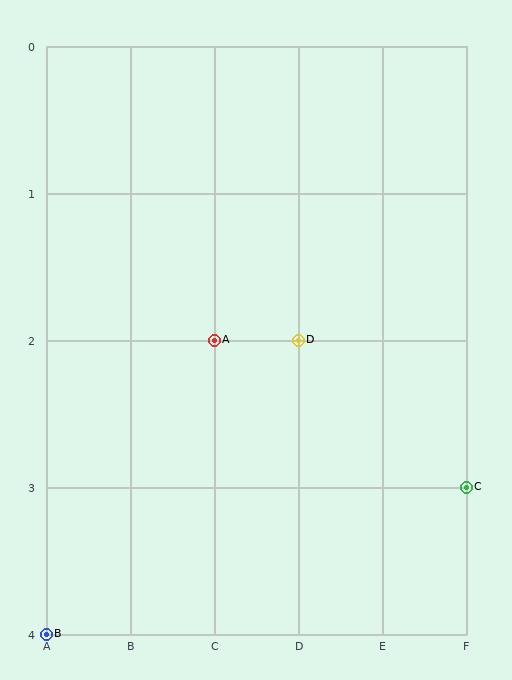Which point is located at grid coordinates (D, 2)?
Point D is at (D, 2).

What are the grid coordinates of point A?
Point A is at grid coordinates (C, 2).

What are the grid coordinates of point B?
Point B is at grid coordinates (A, 4).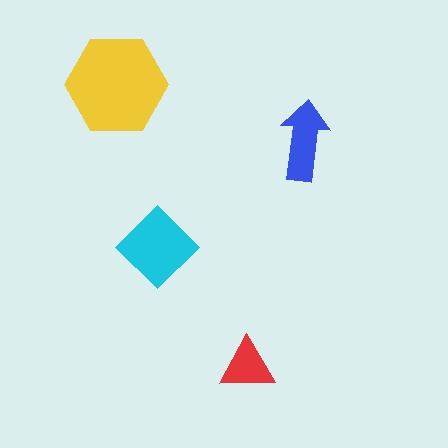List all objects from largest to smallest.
The yellow hexagon, the cyan diamond, the blue arrow, the red triangle.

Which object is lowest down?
The red triangle is bottommost.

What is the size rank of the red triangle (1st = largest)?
4th.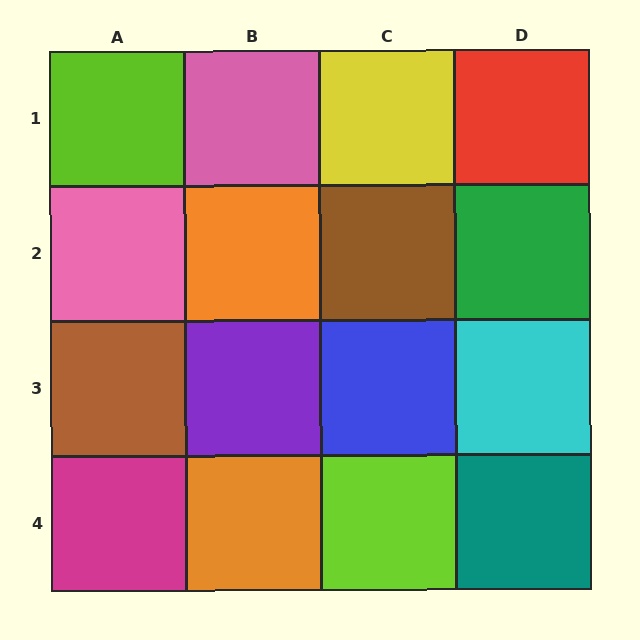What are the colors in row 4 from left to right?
Magenta, orange, lime, teal.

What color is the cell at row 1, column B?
Pink.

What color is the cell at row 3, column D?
Cyan.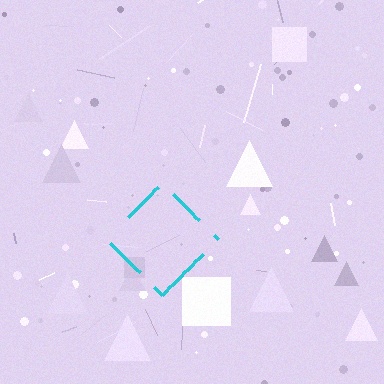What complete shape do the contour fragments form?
The contour fragments form a diamond.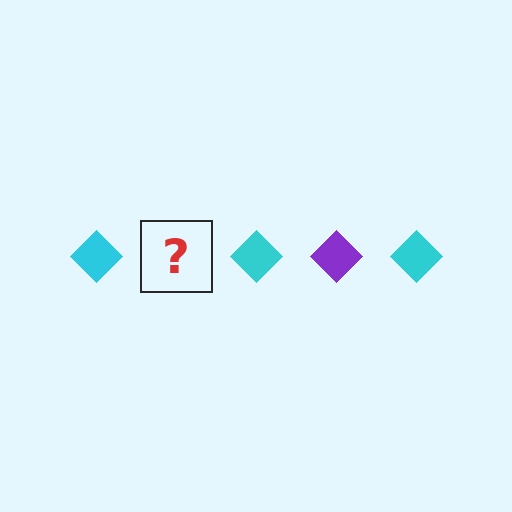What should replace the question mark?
The question mark should be replaced with a purple diamond.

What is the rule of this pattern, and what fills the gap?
The rule is that the pattern cycles through cyan, purple diamonds. The gap should be filled with a purple diamond.